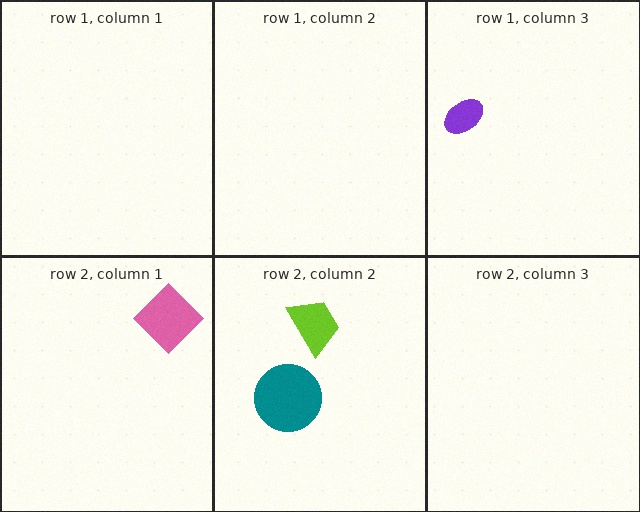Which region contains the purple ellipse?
The row 1, column 3 region.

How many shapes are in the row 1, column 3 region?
1.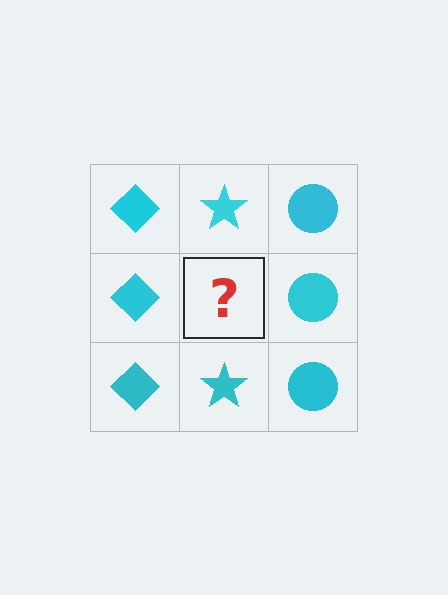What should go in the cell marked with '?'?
The missing cell should contain a cyan star.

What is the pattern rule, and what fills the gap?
The rule is that each column has a consistent shape. The gap should be filled with a cyan star.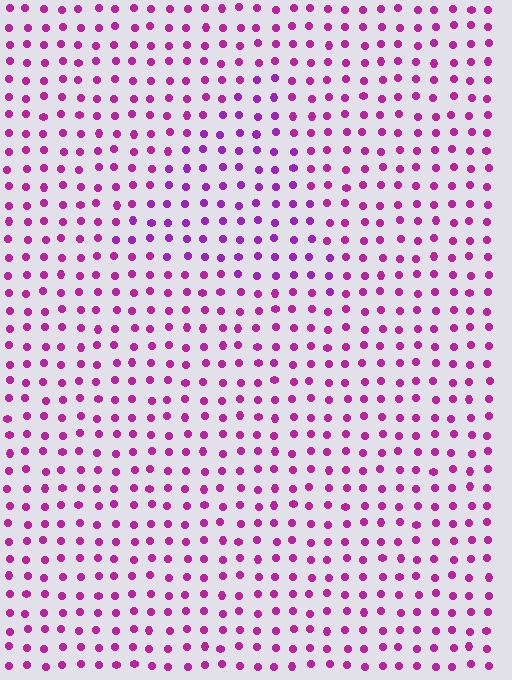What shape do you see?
I see a triangle.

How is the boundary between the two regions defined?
The boundary is defined purely by a slight shift in hue (about 23 degrees). Spacing, size, and orientation are identical on both sides.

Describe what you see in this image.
The image is filled with small magenta elements in a uniform arrangement. A triangle-shaped region is visible where the elements are tinted to a slightly different hue, forming a subtle color boundary.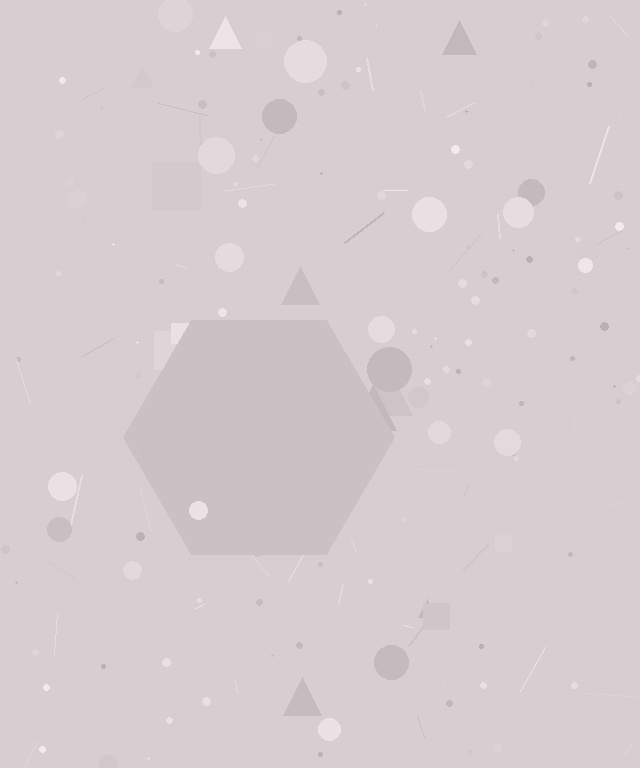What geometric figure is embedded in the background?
A hexagon is embedded in the background.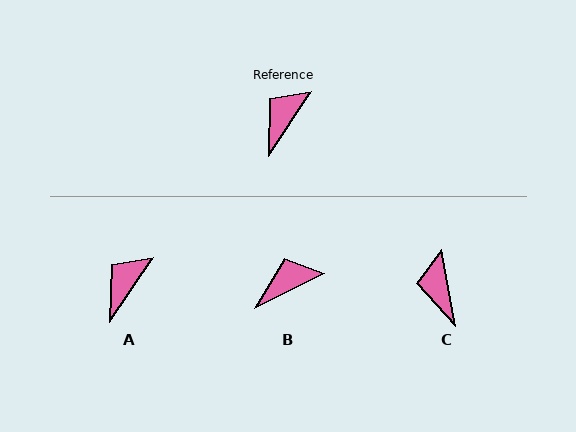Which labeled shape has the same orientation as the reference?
A.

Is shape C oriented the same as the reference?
No, it is off by about 44 degrees.